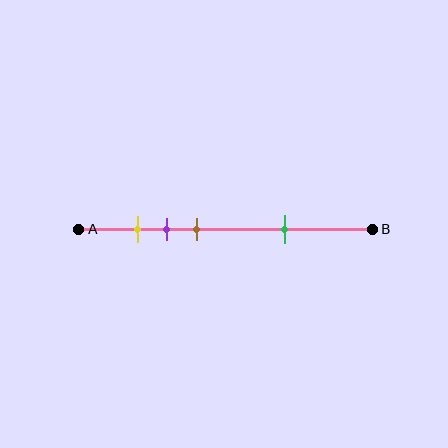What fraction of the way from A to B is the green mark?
The green mark is approximately 70% (0.7) of the way from A to B.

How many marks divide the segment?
There are 4 marks dividing the segment.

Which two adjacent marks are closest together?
The yellow and purple marks are the closest adjacent pair.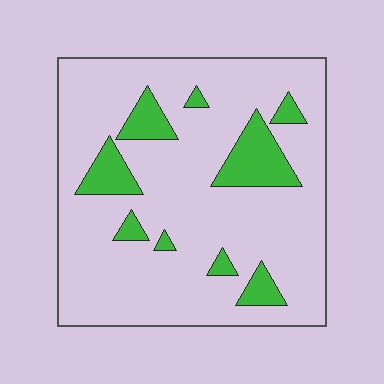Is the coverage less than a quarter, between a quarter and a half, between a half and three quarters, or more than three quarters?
Less than a quarter.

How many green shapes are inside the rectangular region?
9.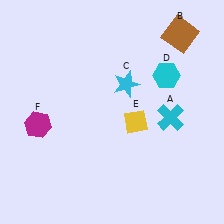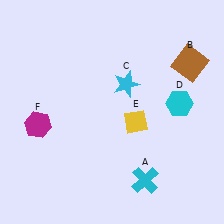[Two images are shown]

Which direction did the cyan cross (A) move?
The cyan cross (A) moved down.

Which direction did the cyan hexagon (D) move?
The cyan hexagon (D) moved down.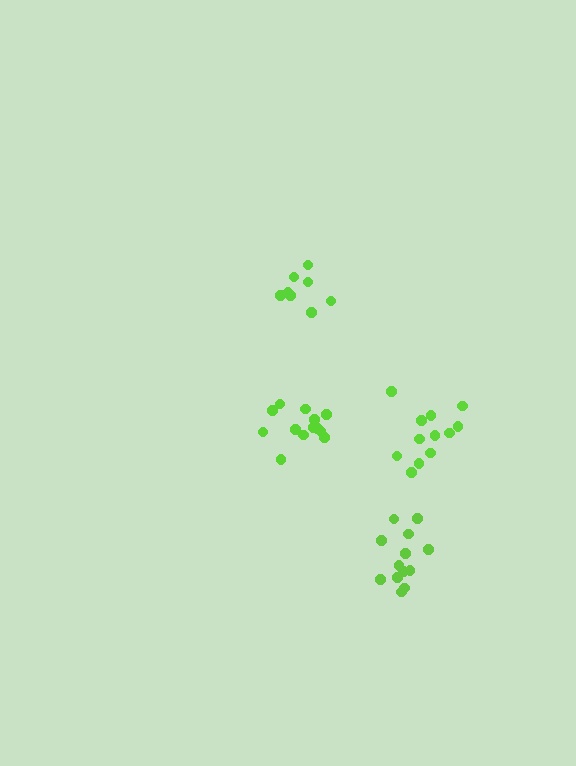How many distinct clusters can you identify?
There are 4 distinct clusters.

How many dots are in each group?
Group 1: 8 dots, Group 2: 13 dots, Group 3: 12 dots, Group 4: 13 dots (46 total).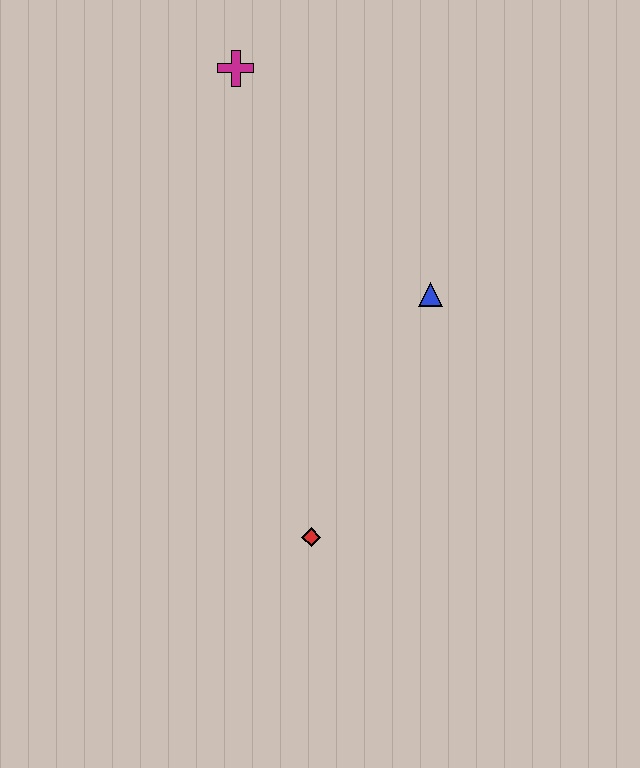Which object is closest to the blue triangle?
The red diamond is closest to the blue triangle.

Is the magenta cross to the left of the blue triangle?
Yes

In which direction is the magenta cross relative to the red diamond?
The magenta cross is above the red diamond.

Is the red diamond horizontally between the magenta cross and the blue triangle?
Yes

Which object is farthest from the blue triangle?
The magenta cross is farthest from the blue triangle.